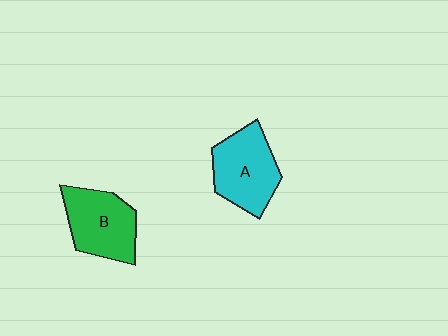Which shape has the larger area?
Shape A (cyan).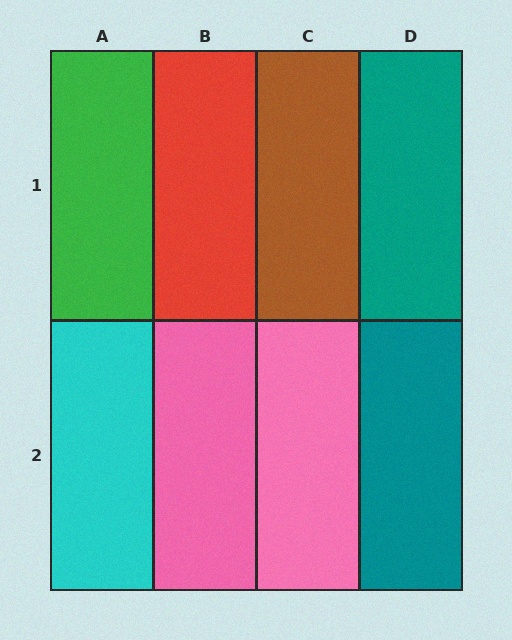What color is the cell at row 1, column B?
Red.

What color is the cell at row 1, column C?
Brown.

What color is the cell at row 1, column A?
Green.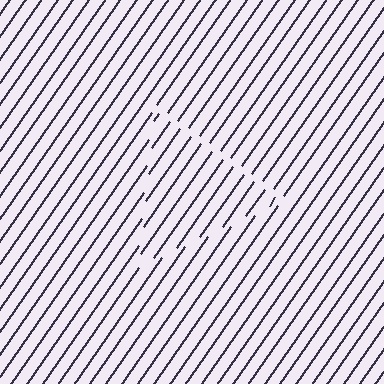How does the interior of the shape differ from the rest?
The interior of the shape contains the same grating, shifted by half a period — the contour is defined by the phase discontinuity where line-ends from the inner and outer gratings abut.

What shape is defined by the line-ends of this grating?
An illusory triangle. The interior of the shape contains the same grating, shifted by half a period — the contour is defined by the phase discontinuity where line-ends from the inner and outer gratings abut.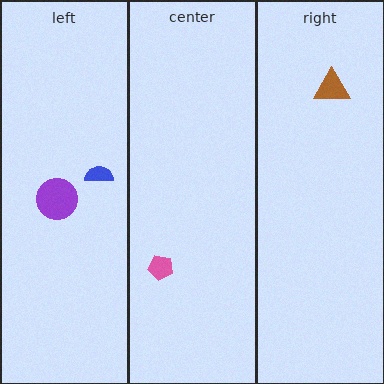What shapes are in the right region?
The brown triangle.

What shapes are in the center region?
The pink pentagon.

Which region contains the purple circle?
The left region.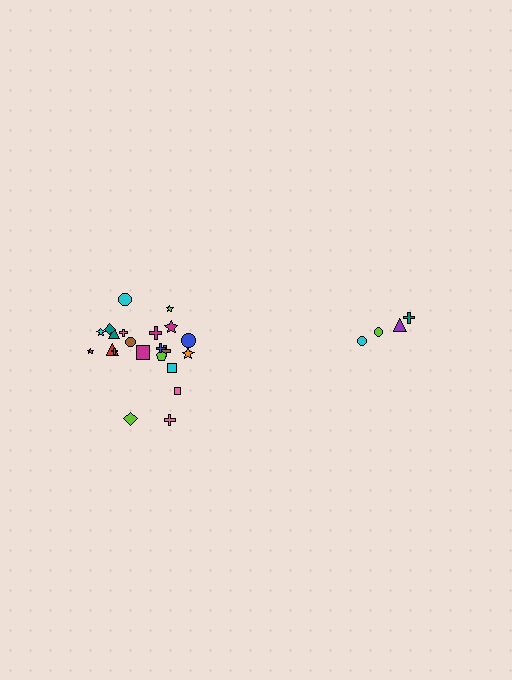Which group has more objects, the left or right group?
The left group.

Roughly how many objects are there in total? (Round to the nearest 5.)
Roughly 25 objects in total.